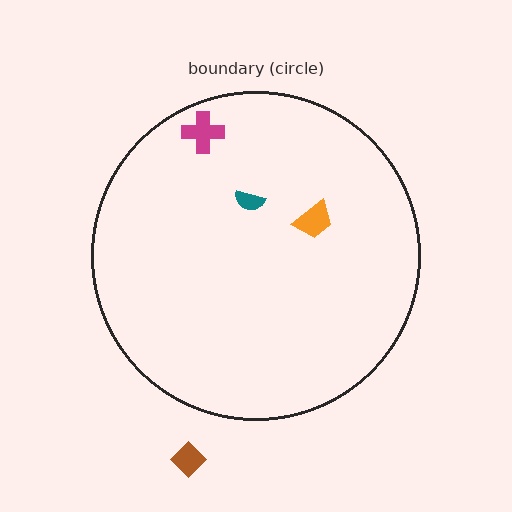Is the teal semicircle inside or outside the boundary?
Inside.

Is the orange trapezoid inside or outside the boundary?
Inside.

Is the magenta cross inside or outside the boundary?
Inside.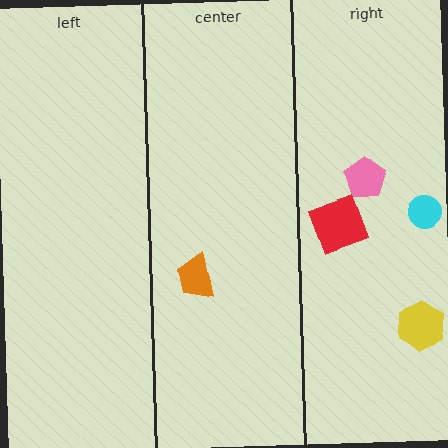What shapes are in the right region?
The pink pentagon, the red square, the yellow hexagon, the cyan circle.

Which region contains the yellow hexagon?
The right region.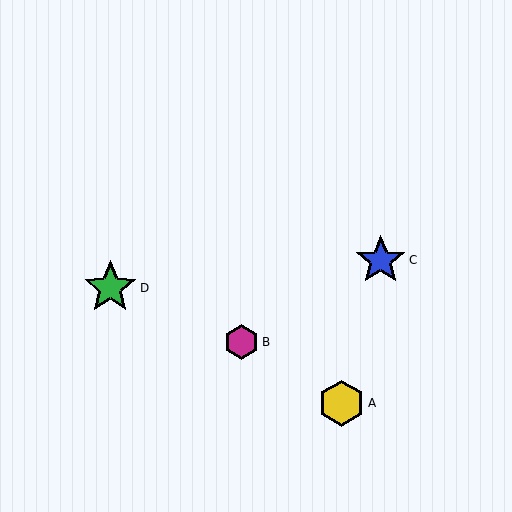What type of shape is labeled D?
Shape D is a green star.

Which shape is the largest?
The green star (labeled D) is the largest.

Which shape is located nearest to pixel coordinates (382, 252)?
The blue star (labeled C) at (381, 260) is nearest to that location.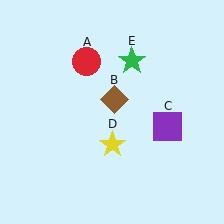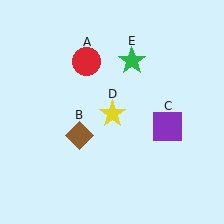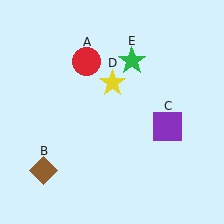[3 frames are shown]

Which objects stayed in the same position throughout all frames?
Red circle (object A) and purple square (object C) and green star (object E) remained stationary.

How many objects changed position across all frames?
2 objects changed position: brown diamond (object B), yellow star (object D).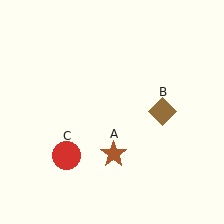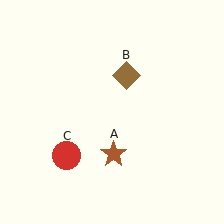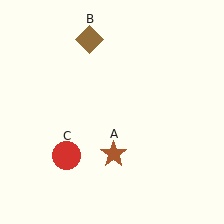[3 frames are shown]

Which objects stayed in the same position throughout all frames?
Brown star (object A) and red circle (object C) remained stationary.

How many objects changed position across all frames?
1 object changed position: brown diamond (object B).